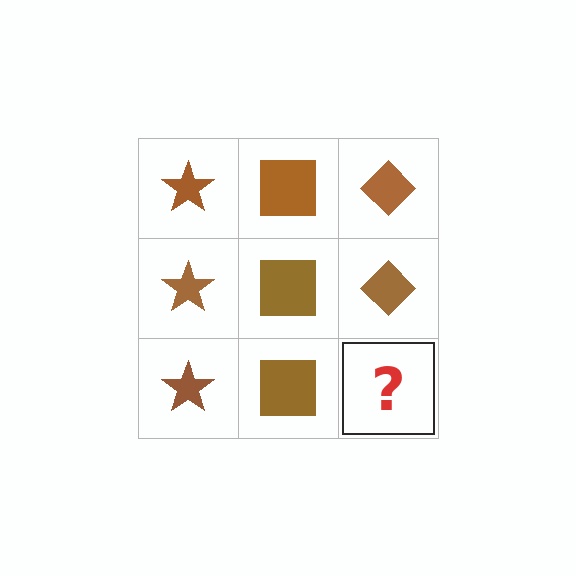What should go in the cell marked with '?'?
The missing cell should contain a brown diamond.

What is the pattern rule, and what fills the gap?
The rule is that each column has a consistent shape. The gap should be filled with a brown diamond.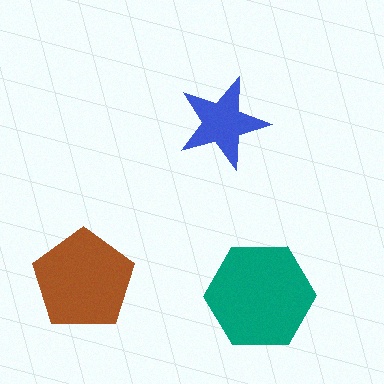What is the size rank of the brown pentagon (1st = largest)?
2nd.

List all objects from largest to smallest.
The teal hexagon, the brown pentagon, the blue star.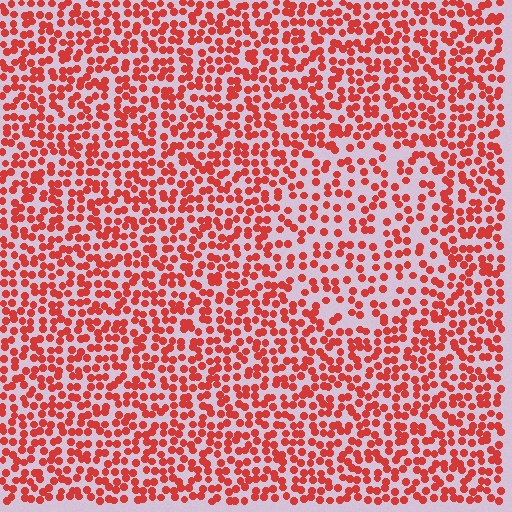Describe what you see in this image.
The image contains small red elements arranged at two different densities. A circle-shaped region is visible where the elements are less densely packed than the surrounding area.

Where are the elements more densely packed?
The elements are more densely packed outside the circle boundary.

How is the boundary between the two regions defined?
The boundary is defined by a change in element density (approximately 1.6x ratio). All elements are the same color, size, and shape.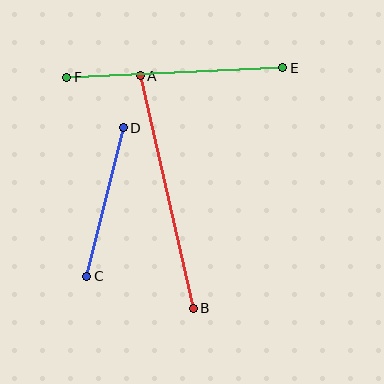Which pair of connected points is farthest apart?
Points A and B are farthest apart.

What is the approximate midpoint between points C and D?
The midpoint is at approximately (105, 202) pixels.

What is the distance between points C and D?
The distance is approximately 153 pixels.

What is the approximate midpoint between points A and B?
The midpoint is at approximately (167, 192) pixels.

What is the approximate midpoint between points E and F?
The midpoint is at approximately (175, 72) pixels.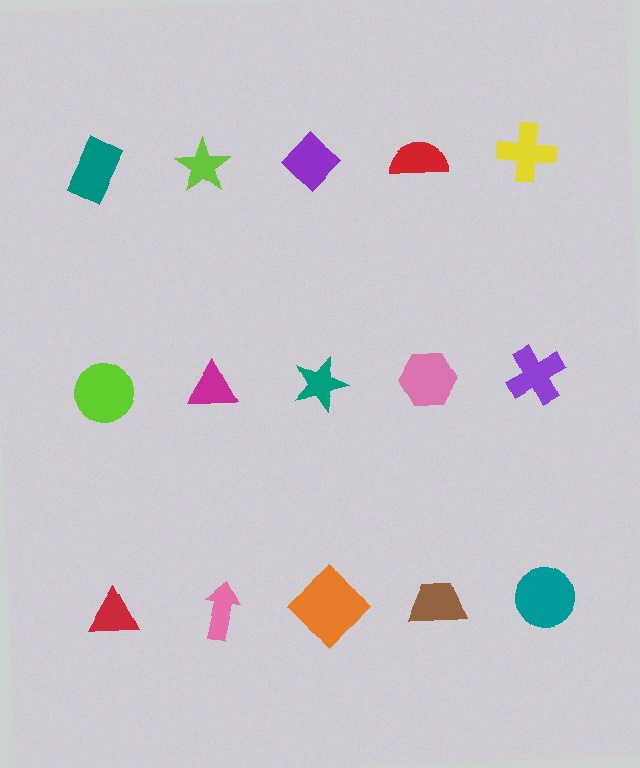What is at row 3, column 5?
A teal circle.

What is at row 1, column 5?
A yellow cross.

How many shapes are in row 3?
5 shapes.